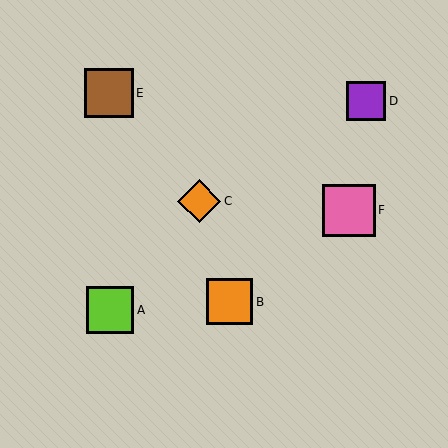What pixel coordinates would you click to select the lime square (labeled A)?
Click at (110, 310) to select the lime square A.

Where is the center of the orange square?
The center of the orange square is at (230, 302).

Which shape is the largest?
The pink square (labeled F) is the largest.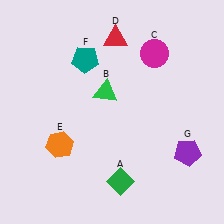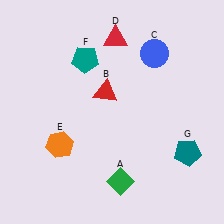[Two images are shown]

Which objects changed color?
B changed from green to red. C changed from magenta to blue. G changed from purple to teal.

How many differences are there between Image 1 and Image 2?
There are 3 differences between the two images.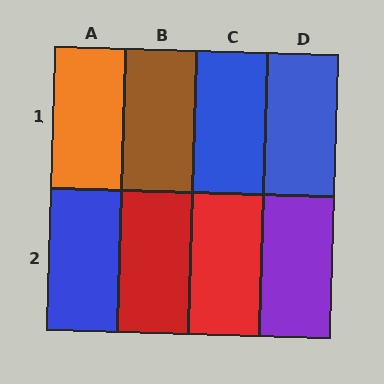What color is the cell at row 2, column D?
Purple.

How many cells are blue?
3 cells are blue.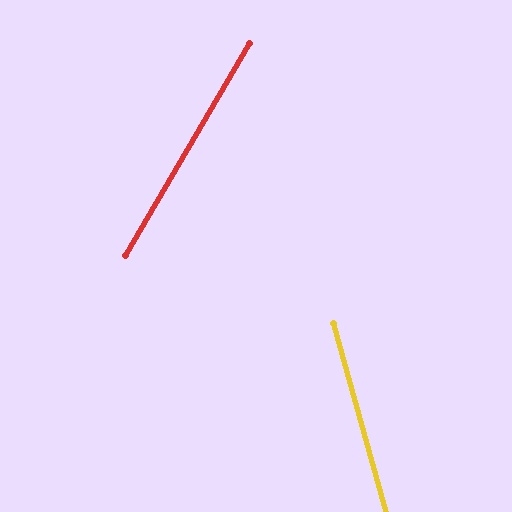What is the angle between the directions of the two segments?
Approximately 46 degrees.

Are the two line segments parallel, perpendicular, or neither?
Neither parallel nor perpendicular — they differ by about 46°.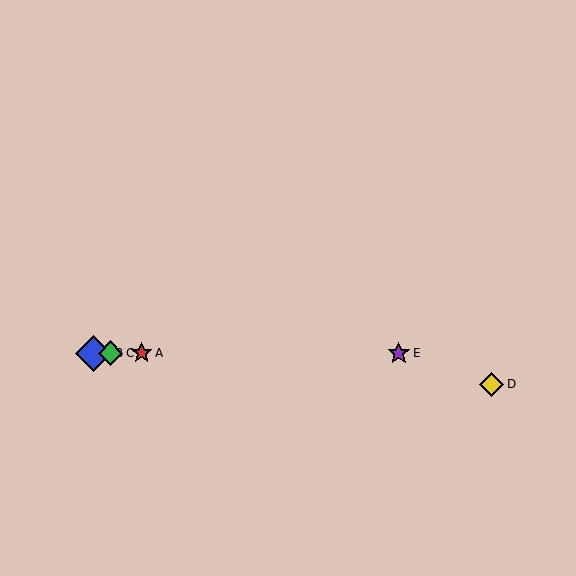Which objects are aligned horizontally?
Objects A, B, C, E are aligned horizontally.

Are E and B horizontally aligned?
Yes, both are at y≈353.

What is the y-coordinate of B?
Object B is at y≈353.